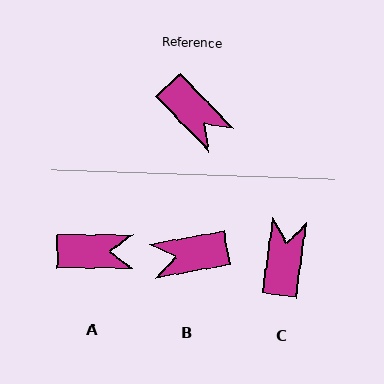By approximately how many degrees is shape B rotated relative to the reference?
Approximately 124 degrees clockwise.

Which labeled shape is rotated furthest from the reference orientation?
C, about 129 degrees away.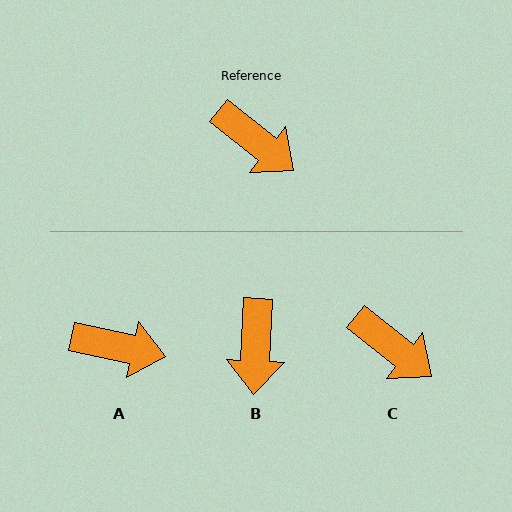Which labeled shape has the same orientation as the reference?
C.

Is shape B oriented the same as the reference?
No, it is off by about 54 degrees.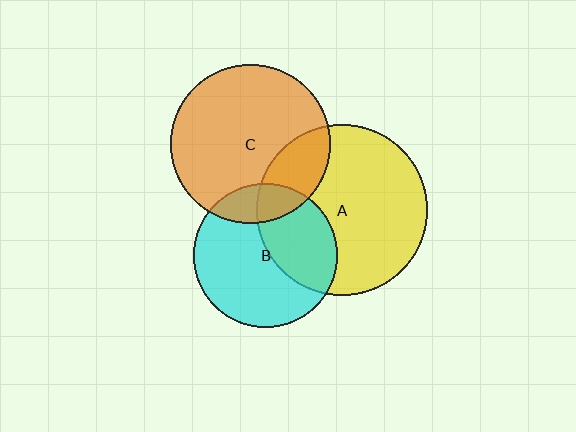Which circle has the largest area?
Circle A (yellow).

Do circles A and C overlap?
Yes.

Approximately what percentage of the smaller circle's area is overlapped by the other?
Approximately 20%.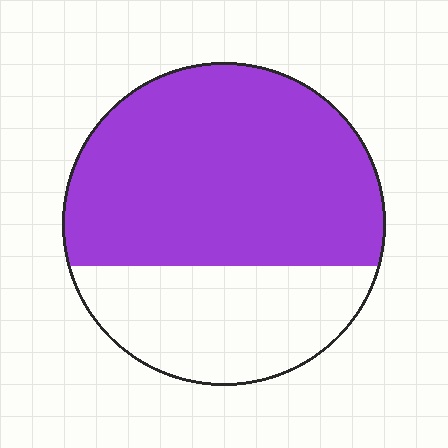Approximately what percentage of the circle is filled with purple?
Approximately 65%.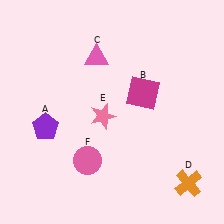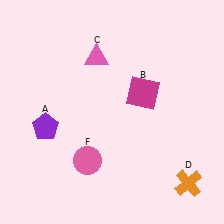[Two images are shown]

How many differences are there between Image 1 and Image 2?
There is 1 difference between the two images.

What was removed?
The pink star (E) was removed in Image 2.